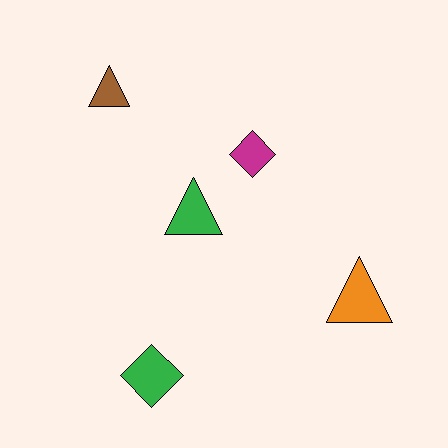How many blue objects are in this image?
There are no blue objects.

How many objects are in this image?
There are 5 objects.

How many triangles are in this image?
There are 3 triangles.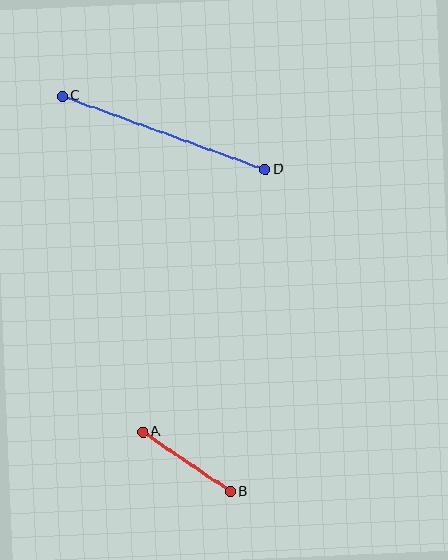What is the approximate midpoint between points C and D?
The midpoint is at approximately (164, 133) pixels.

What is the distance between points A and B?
The distance is approximately 106 pixels.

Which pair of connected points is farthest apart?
Points C and D are farthest apart.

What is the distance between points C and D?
The distance is approximately 215 pixels.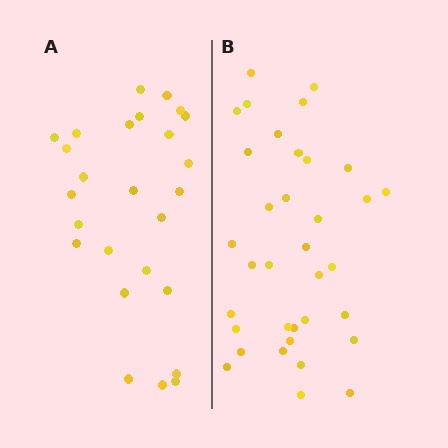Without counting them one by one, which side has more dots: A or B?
Region B (the right region) has more dots.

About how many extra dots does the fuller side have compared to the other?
Region B has roughly 8 or so more dots than region A.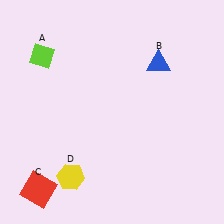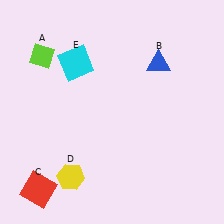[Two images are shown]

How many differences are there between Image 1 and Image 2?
There is 1 difference between the two images.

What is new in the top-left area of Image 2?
A cyan square (E) was added in the top-left area of Image 2.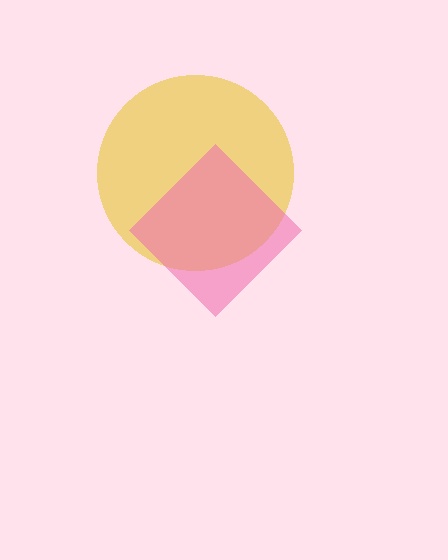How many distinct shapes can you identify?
There are 2 distinct shapes: a yellow circle, a pink diamond.